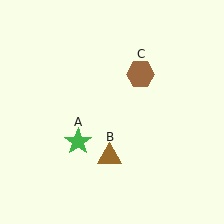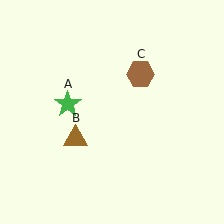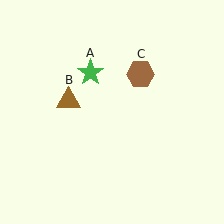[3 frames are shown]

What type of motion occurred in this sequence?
The green star (object A), brown triangle (object B) rotated clockwise around the center of the scene.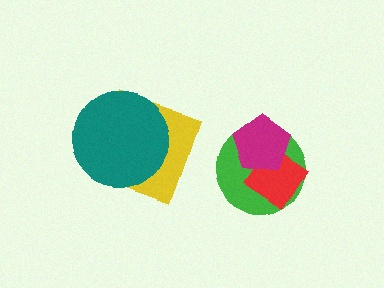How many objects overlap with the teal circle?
1 object overlaps with the teal circle.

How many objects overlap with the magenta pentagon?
2 objects overlap with the magenta pentagon.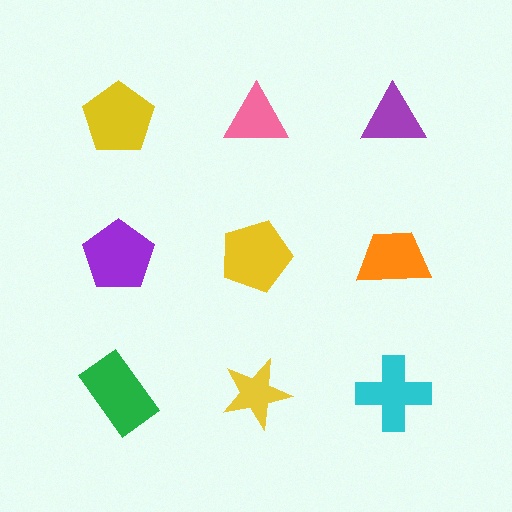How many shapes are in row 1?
3 shapes.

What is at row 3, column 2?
A yellow star.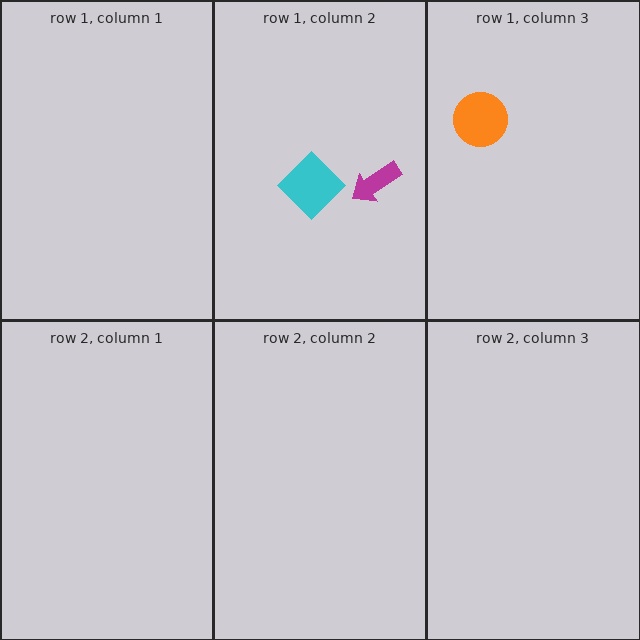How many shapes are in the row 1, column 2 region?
2.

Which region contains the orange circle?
The row 1, column 3 region.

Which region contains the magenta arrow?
The row 1, column 2 region.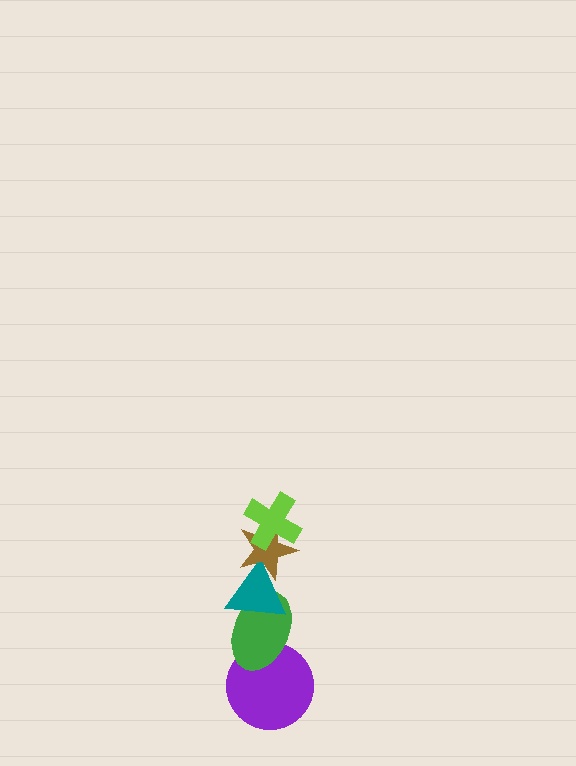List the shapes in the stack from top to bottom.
From top to bottom: the lime cross, the brown star, the teal triangle, the green ellipse, the purple circle.